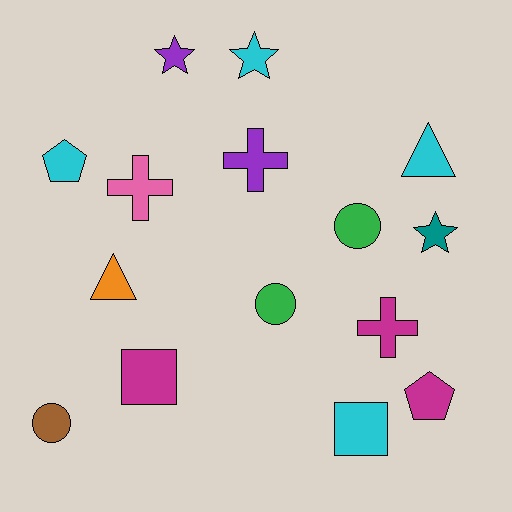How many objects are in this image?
There are 15 objects.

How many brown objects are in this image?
There is 1 brown object.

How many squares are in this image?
There are 2 squares.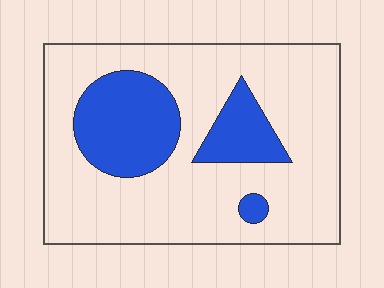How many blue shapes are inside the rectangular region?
3.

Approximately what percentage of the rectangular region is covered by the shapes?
Approximately 25%.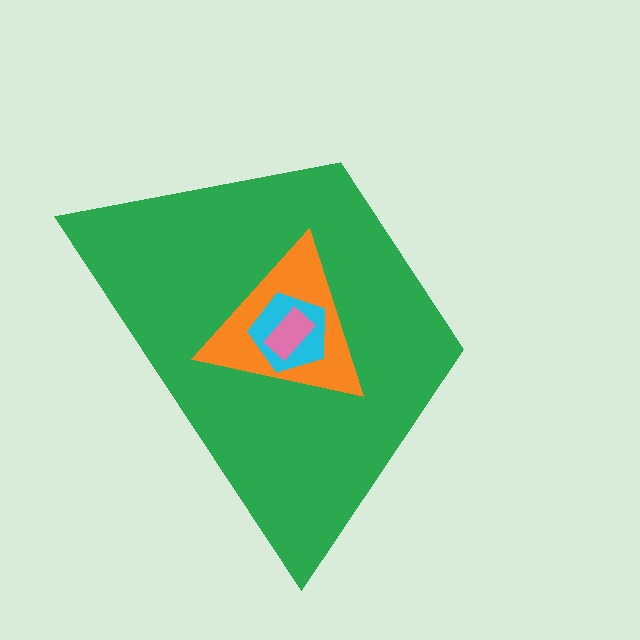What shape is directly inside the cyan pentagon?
The pink rectangle.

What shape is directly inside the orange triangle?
The cyan pentagon.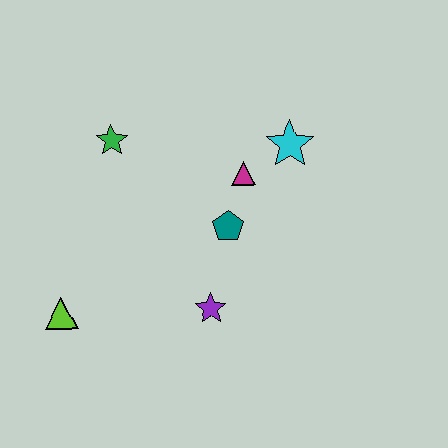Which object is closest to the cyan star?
The magenta triangle is closest to the cyan star.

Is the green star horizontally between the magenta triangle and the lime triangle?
Yes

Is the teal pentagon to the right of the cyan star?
No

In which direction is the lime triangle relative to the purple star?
The lime triangle is to the left of the purple star.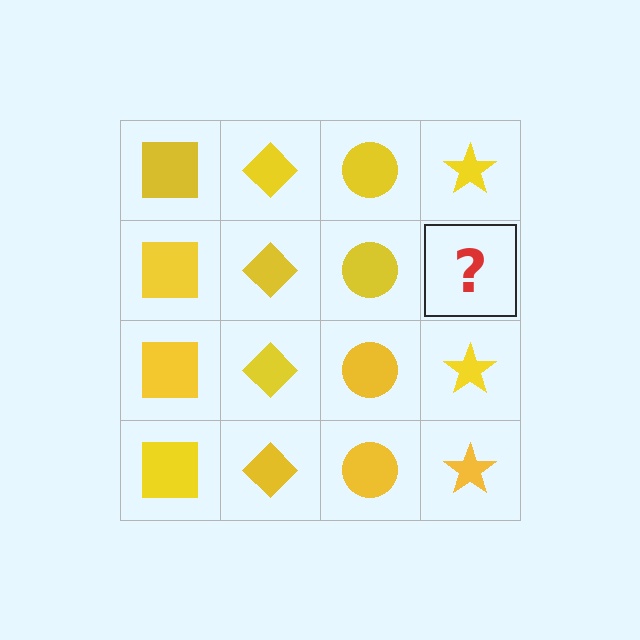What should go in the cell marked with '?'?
The missing cell should contain a yellow star.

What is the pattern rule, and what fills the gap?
The rule is that each column has a consistent shape. The gap should be filled with a yellow star.